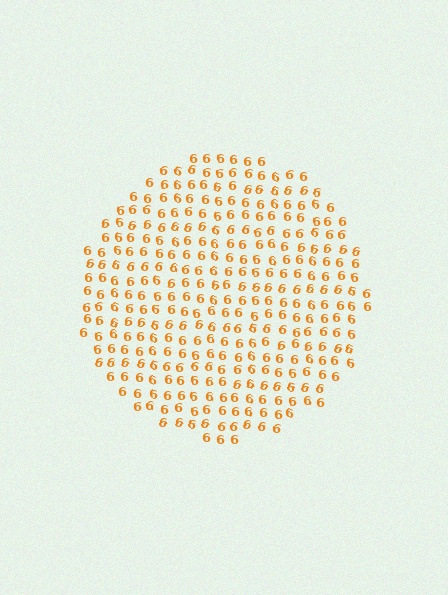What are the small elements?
The small elements are digit 6's.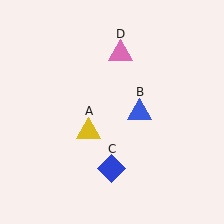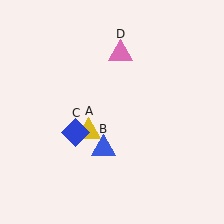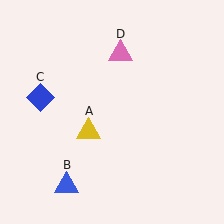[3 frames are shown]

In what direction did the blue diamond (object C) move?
The blue diamond (object C) moved up and to the left.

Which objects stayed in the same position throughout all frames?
Yellow triangle (object A) and pink triangle (object D) remained stationary.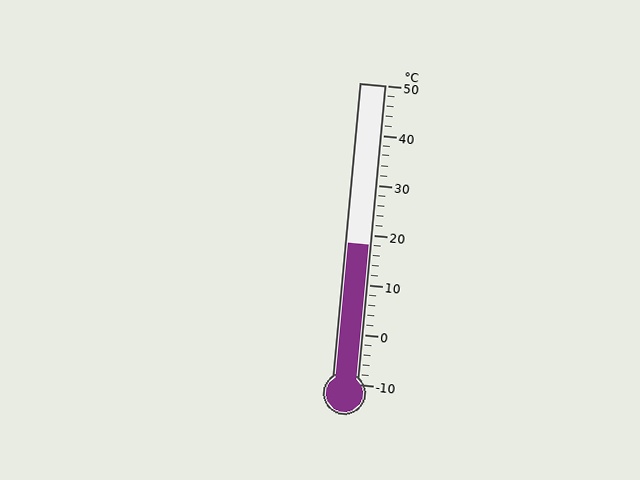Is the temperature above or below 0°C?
The temperature is above 0°C.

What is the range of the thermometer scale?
The thermometer scale ranges from -10°C to 50°C.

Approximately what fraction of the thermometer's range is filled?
The thermometer is filled to approximately 45% of its range.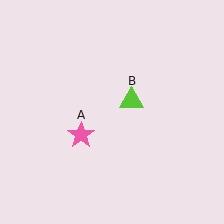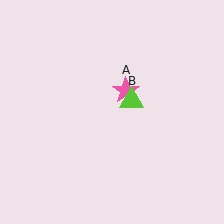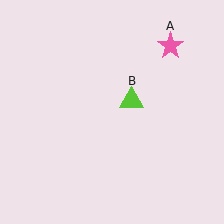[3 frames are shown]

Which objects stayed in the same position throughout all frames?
Lime triangle (object B) remained stationary.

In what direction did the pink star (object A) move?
The pink star (object A) moved up and to the right.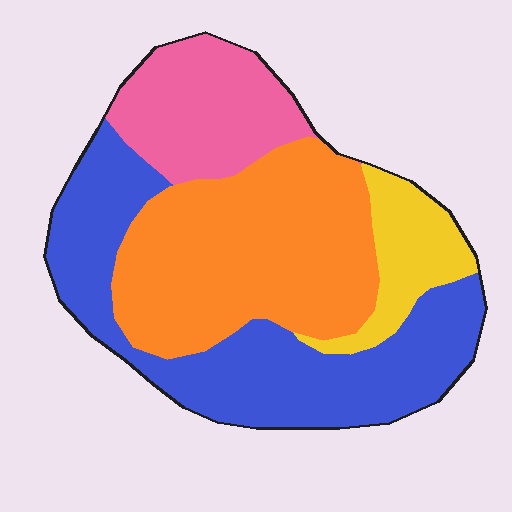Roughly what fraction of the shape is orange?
Orange covers around 35% of the shape.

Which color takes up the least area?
Yellow, at roughly 10%.